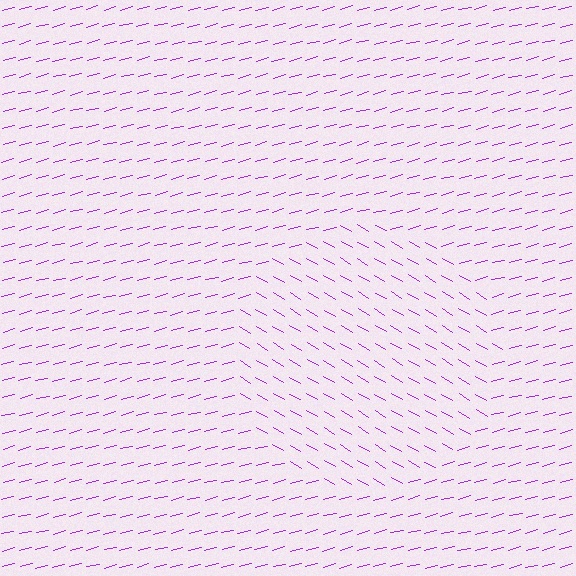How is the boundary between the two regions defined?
The boundary is defined purely by a change in line orientation (approximately 45 degrees difference). All lines are the same color and thickness.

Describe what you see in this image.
The image is filled with small purple line segments. A circle region in the image has lines oriented differently from the surrounding lines, creating a visible texture boundary.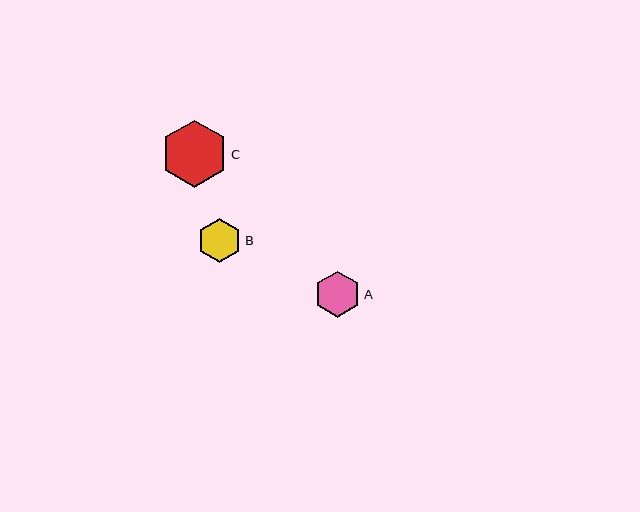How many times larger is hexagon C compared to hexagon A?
Hexagon C is approximately 1.4 times the size of hexagon A.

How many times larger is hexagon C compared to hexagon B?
Hexagon C is approximately 1.5 times the size of hexagon B.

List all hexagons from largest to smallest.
From largest to smallest: C, A, B.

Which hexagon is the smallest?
Hexagon B is the smallest with a size of approximately 44 pixels.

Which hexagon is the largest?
Hexagon C is the largest with a size of approximately 67 pixels.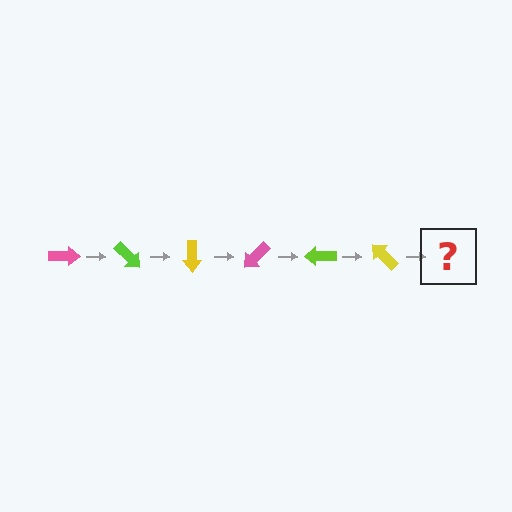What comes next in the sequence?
The next element should be a pink arrow, rotated 270 degrees from the start.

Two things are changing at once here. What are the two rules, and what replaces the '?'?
The two rules are that it rotates 45 degrees each step and the color cycles through pink, lime, and yellow. The '?' should be a pink arrow, rotated 270 degrees from the start.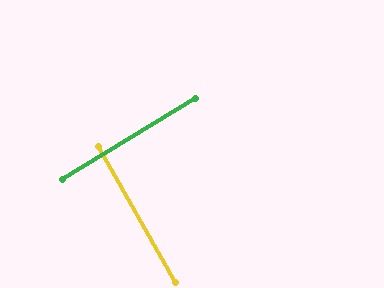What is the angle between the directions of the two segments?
Approximately 88 degrees.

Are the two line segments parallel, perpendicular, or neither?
Perpendicular — they meet at approximately 88°.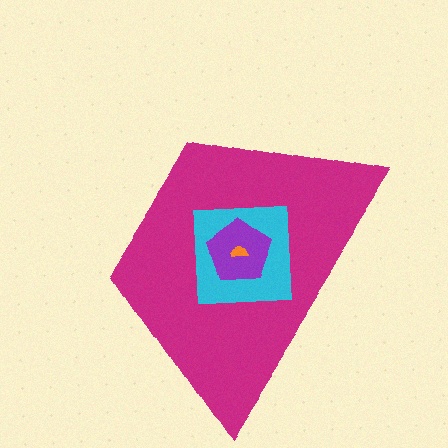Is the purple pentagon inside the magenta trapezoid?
Yes.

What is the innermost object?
The orange semicircle.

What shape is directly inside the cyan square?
The purple pentagon.